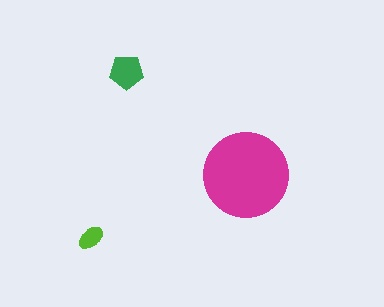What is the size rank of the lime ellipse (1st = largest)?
3rd.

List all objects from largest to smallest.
The magenta circle, the green pentagon, the lime ellipse.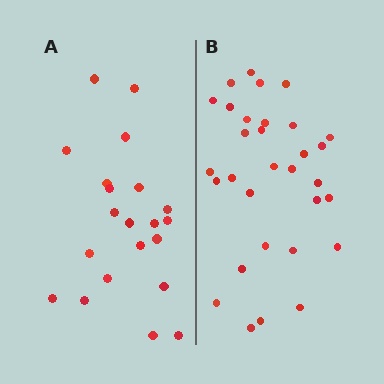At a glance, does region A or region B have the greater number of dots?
Region B (the right region) has more dots.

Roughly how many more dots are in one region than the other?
Region B has roughly 10 or so more dots than region A.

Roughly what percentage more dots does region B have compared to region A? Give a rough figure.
About 50% more.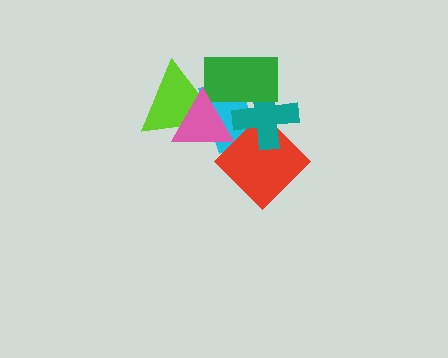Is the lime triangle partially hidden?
Yes, it is partially covered by another shape.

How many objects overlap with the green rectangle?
4 objects overlap with the green rectangle.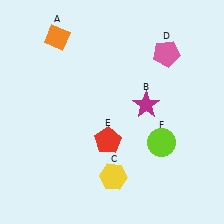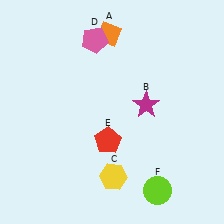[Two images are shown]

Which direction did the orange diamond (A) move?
The orange diamond (A) moved right.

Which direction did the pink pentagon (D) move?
The pink pentagon (D) moved left.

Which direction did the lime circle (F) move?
The lime circle (F) moved down.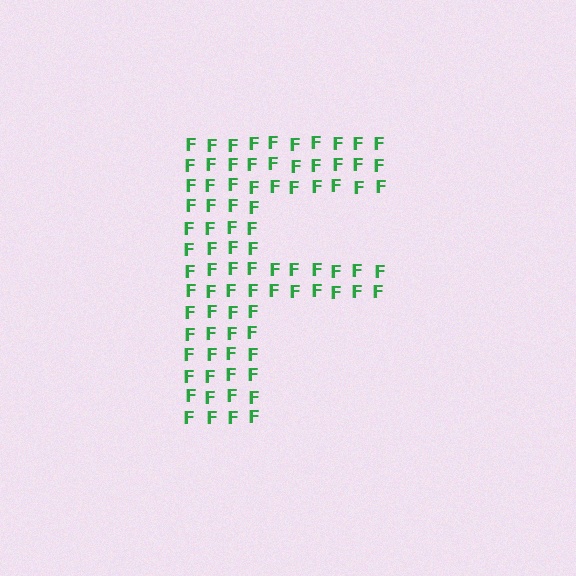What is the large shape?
The large shape is the letter F.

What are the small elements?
The small elements are letter F's.